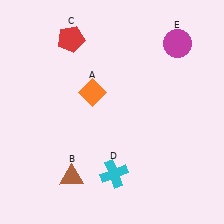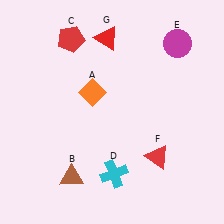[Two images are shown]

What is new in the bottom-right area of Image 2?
A red triangle (F) was added in the bottom-right area of Image 2.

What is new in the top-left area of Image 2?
A red triangle (G) was added in the top-left area of Image 2.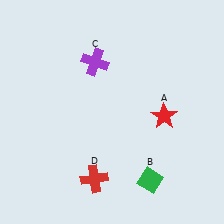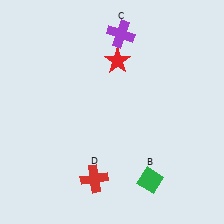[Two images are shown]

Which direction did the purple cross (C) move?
The purple cross (C) moved up.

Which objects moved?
The objects that moved are: the red star (A), the purple cross (C).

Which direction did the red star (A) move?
The red star (A) moved up.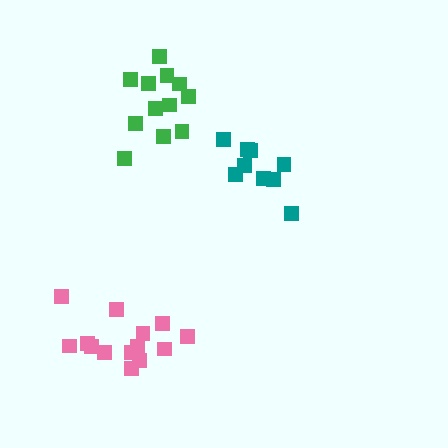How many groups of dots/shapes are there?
There are 3 groups.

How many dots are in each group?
Group 1: 9 dots, Group 2: 12 dots, Group 3: 14 dots (35 total).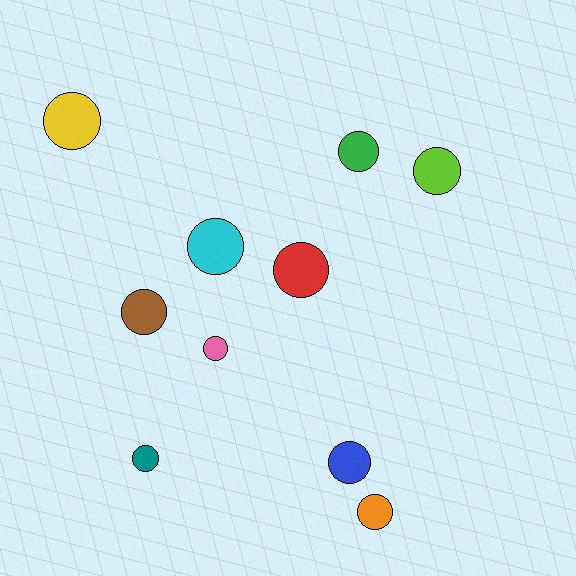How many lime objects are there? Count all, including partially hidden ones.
There is 1 lime object.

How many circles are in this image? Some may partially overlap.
There are 10 circles.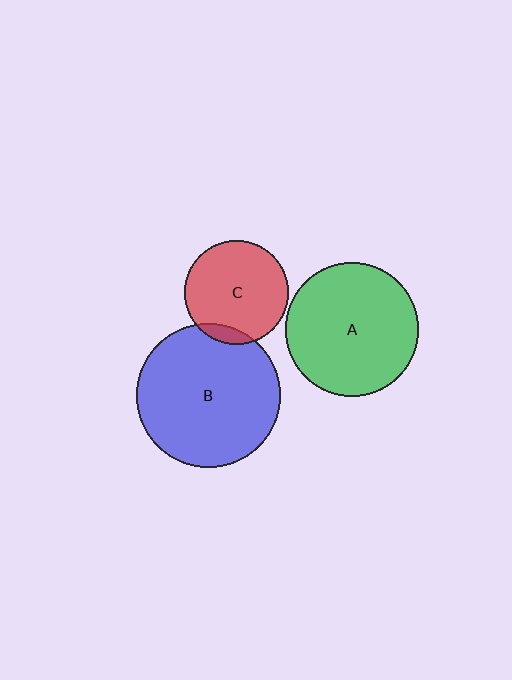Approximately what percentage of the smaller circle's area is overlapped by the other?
Approximately 10%.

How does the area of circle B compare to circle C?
Approximately 1.9 times.